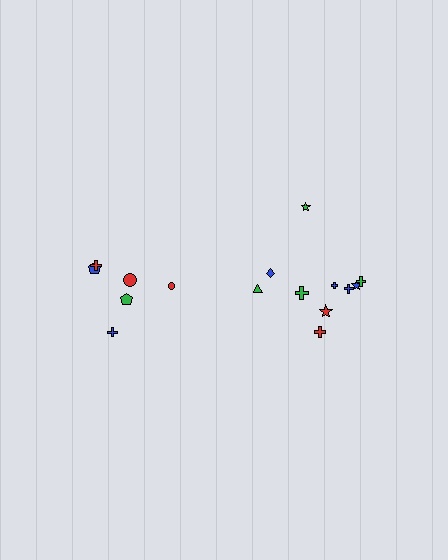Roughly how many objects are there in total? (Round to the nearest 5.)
Roughly 15 objects in total.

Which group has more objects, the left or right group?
The right group.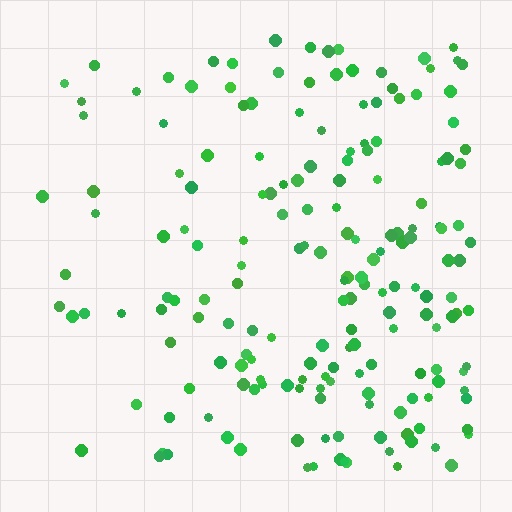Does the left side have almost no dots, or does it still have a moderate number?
Still a moderate number, just noticeably fewer than the right.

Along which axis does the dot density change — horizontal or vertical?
Horizontal.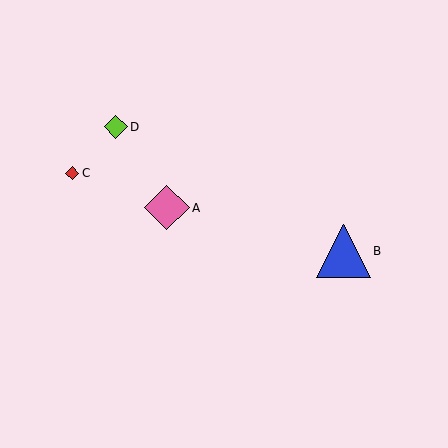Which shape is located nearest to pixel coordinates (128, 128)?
The lime diamond (labeled D) at (116, 127) is nearest to that location.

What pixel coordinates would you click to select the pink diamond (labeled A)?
Click at (167, 208) to select the pink diamond A.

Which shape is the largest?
The blue triangle (labeled B) is the largest.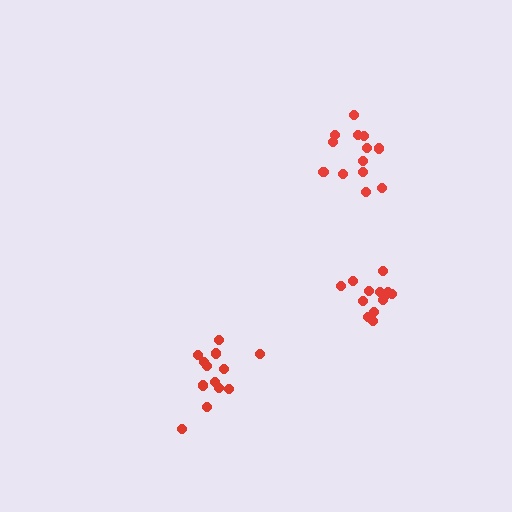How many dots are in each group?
Group 1: 13 dots, Group 2: 13 dots, Group 3: 13 dots (39 total).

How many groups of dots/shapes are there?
There are 3 groups.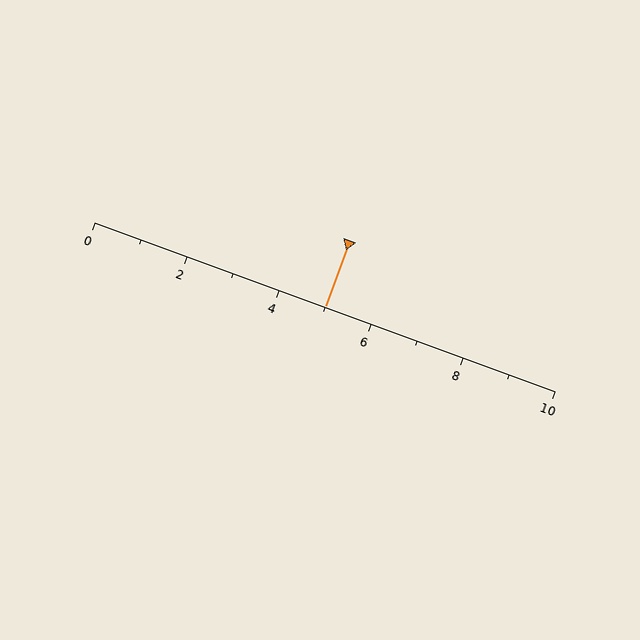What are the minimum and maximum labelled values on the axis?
The axis runs from 0 to 10.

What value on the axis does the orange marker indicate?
The marker indicates approximately 5.